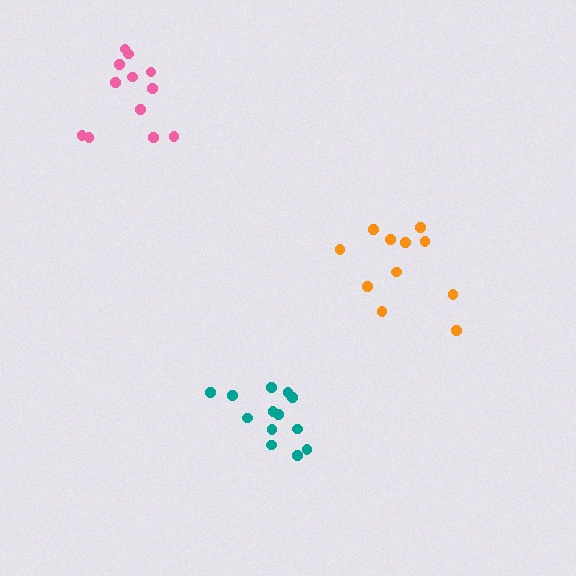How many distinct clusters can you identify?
There are 3 distinct clusters.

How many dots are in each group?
Group 1: 11 dots, Group 2: 12 dots, Group 3: 13 dots (36 total).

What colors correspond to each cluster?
The clusters are colored: orange, pink, teal.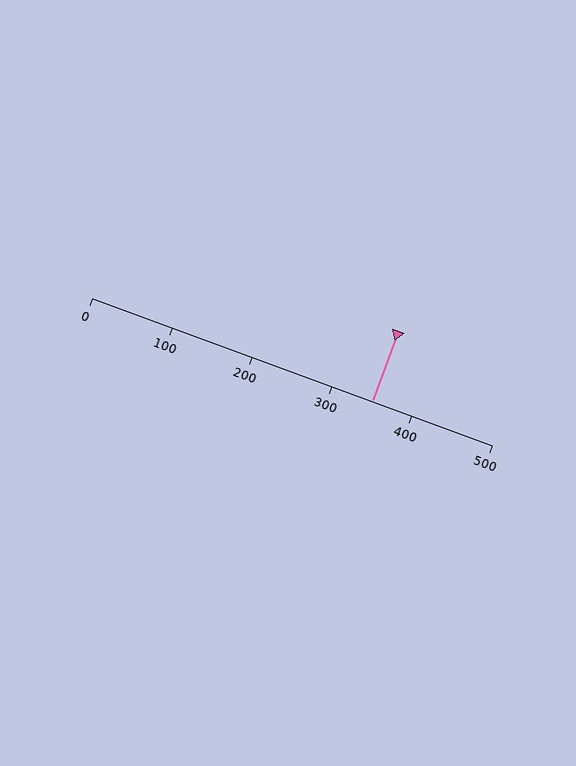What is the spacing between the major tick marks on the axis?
The major ticks are spaced 100 apart.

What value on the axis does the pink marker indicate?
The marker indicates approximately 350.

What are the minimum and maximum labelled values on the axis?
The axis runs from 0 to 500.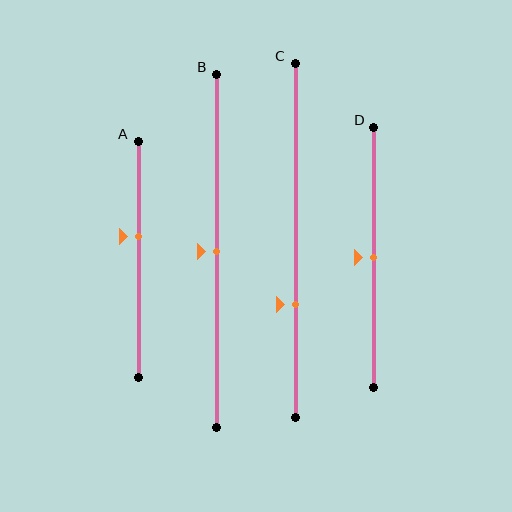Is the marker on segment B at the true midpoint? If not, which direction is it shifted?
Yes, the marker on segment B is at the true midpoint.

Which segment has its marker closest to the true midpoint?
Segment B has its marker closest to the true midpoint.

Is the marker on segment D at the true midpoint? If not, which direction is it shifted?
Yes, the marker on segment D is at the true midpoint.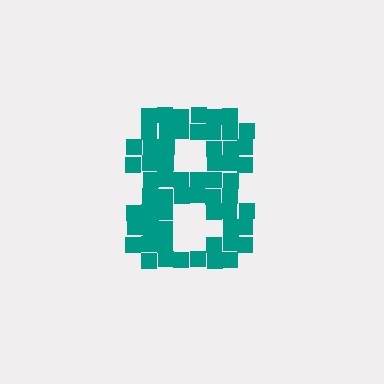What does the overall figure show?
The overall figure shows the digit 8.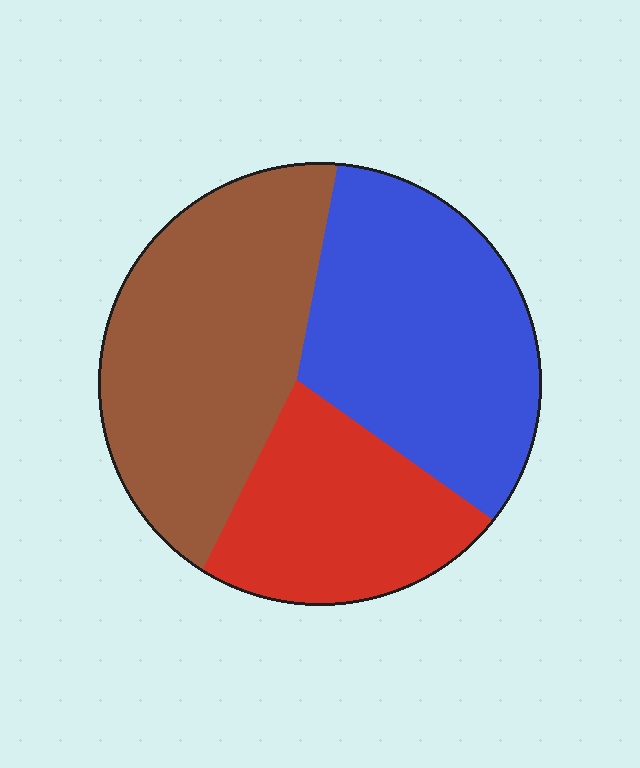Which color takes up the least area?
Red, at roughly 25%.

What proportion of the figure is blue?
Blue covers 37% of the figure.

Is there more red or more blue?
Blue.